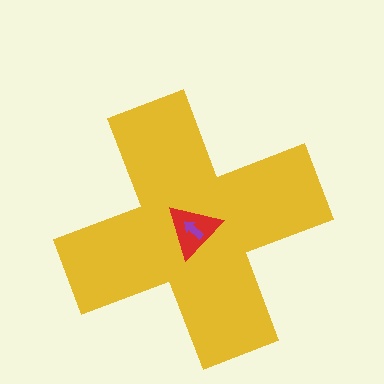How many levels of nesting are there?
3.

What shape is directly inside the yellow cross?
The red triangle.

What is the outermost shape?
The yellow cross.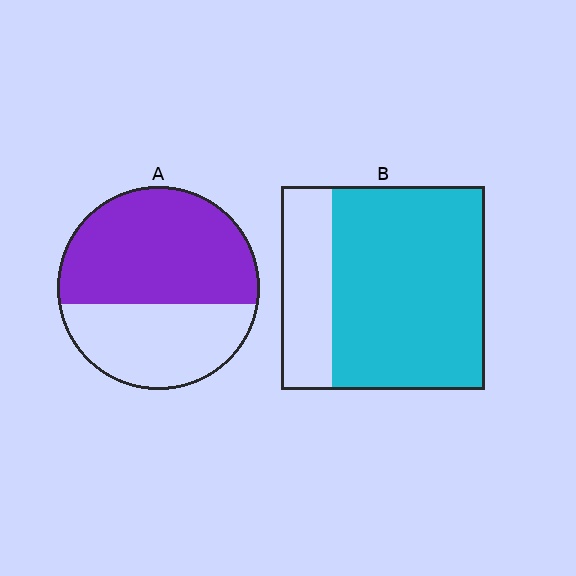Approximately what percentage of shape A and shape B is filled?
A is approximately 60% and B is approximately 75%.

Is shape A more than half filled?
Yes.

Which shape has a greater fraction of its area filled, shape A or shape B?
Shape B.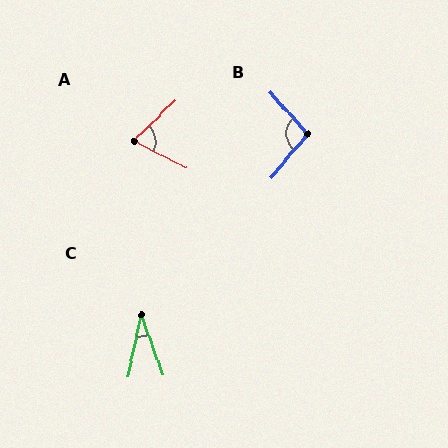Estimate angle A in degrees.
Approximately 71 degrees.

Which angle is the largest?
B, at approximately 97 degrees.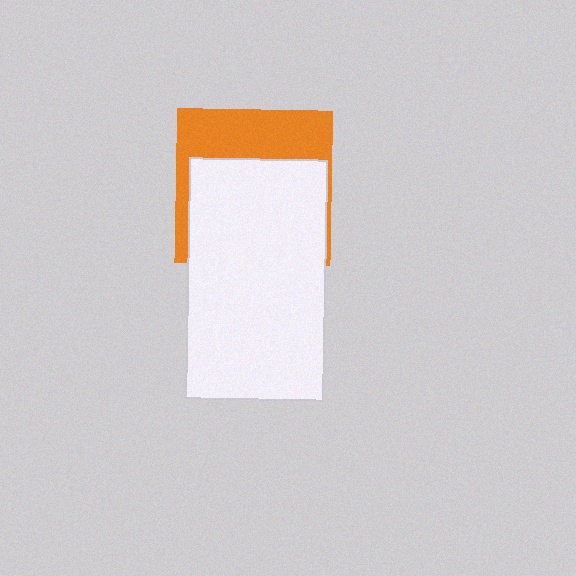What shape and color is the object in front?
The object in front is a white rectangle.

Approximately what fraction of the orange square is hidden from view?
Roughly 60% of the orange square is hidden behind the white rectangle.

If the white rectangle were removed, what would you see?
You would see the complete orange square.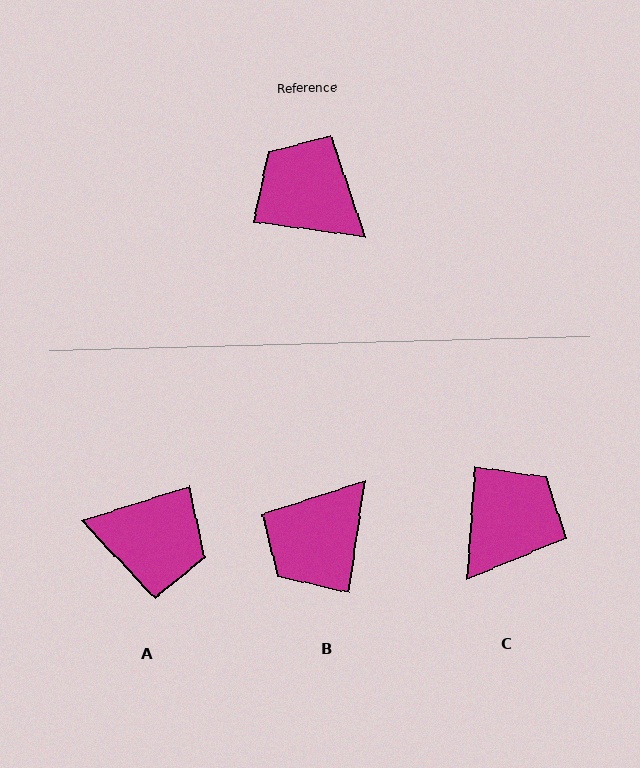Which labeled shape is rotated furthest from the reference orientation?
A, about 155 degrees away.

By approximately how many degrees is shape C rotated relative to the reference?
Approximately 86 degrees clockwise.